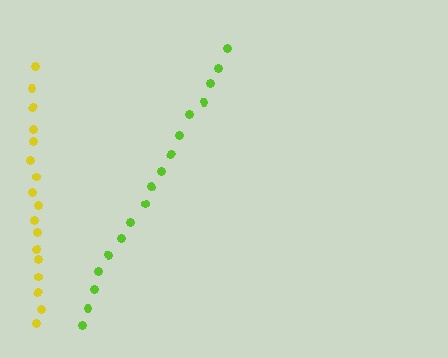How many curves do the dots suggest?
There are 2 distinct paths.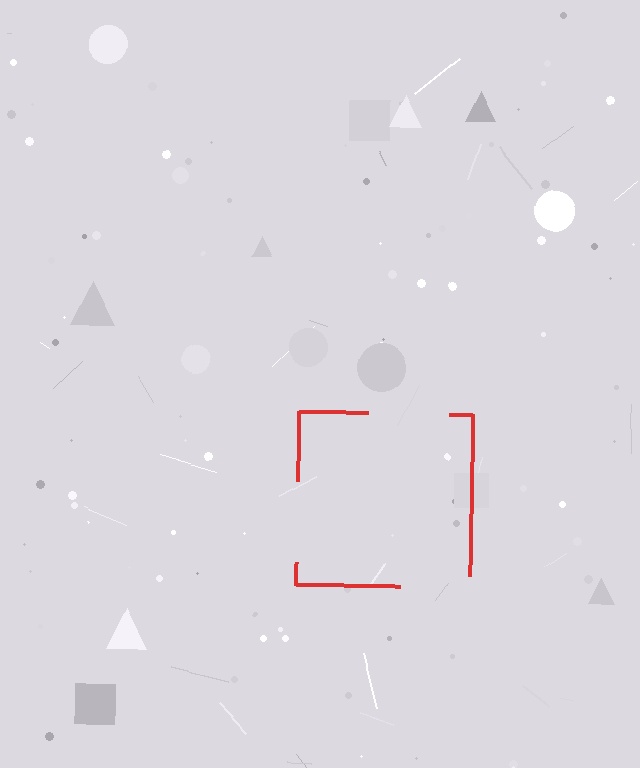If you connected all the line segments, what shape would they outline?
They would outline a square.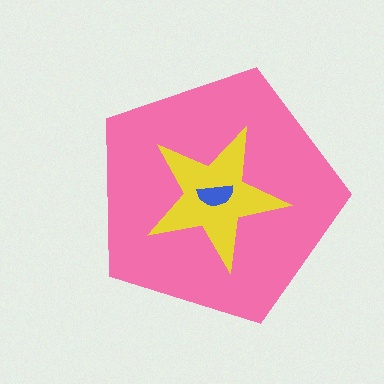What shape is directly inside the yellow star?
The blue semicircle.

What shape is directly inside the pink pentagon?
The yellow star.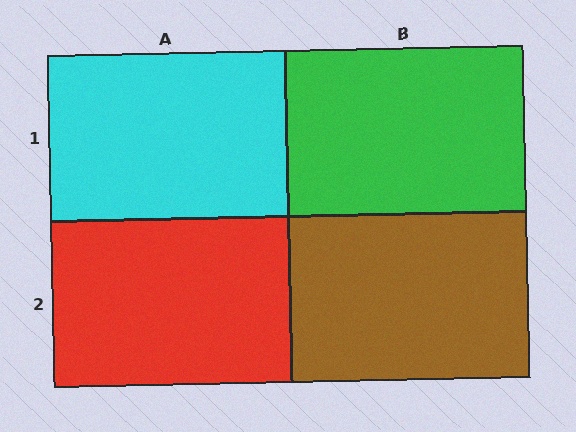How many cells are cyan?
1 cell is cyan.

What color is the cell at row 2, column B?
Brown.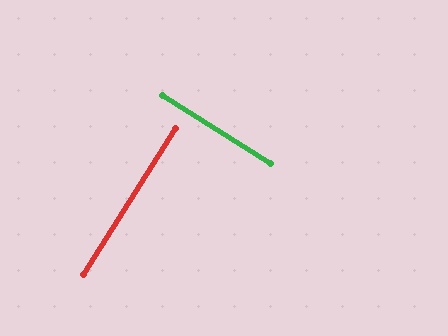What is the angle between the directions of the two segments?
Approximately 90 degrees.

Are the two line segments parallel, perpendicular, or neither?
Perpendicular — they meet at approximately 90°.